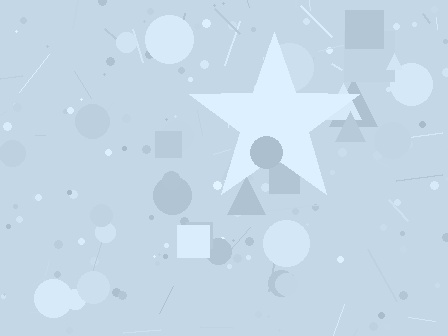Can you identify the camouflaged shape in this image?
The camouflaged shape is a star.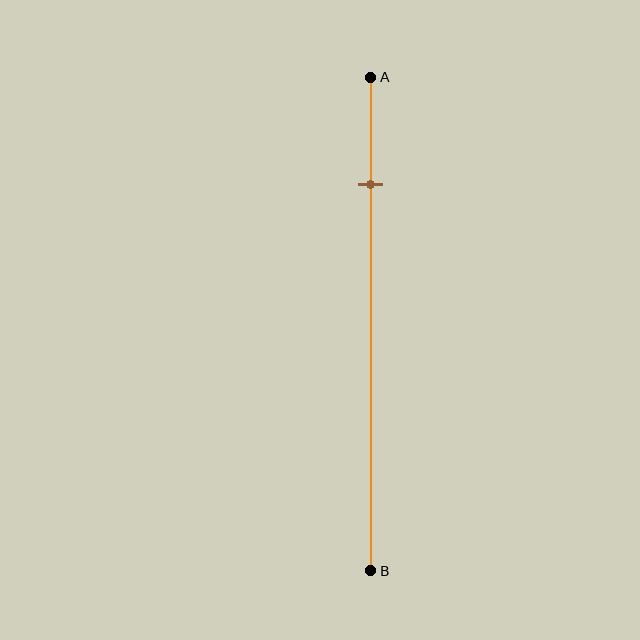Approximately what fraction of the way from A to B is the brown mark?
The brown mark is approximately 20% of the way from A to B.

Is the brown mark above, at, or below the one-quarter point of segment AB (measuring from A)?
The brown mark is above the one-quarter point of segment AB.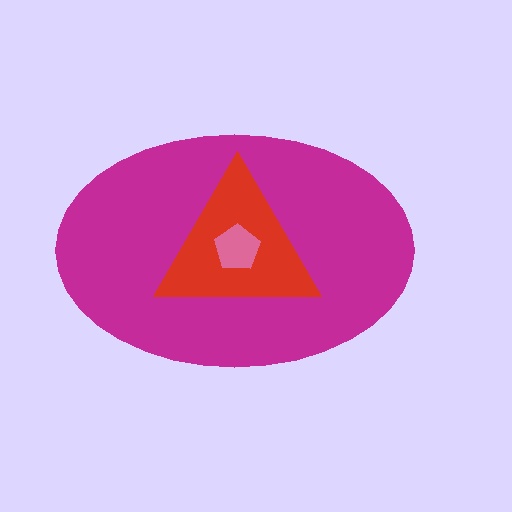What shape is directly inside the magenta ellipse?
The red triangle.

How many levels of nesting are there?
3.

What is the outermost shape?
The magenta ellipse.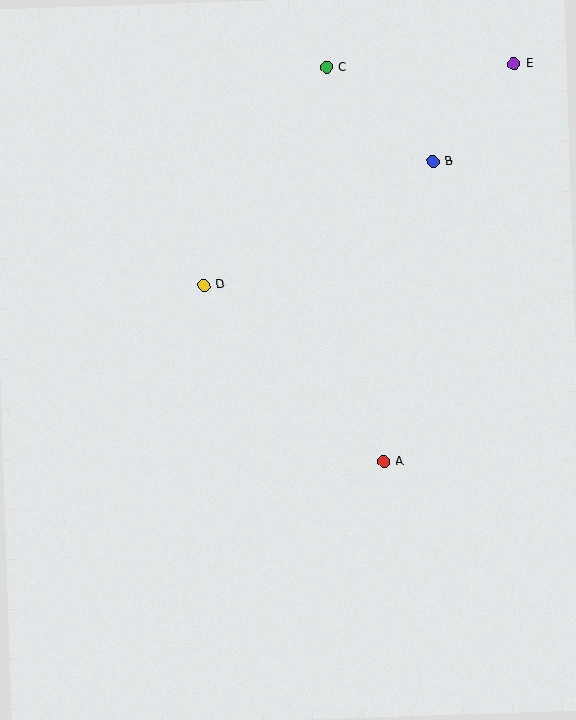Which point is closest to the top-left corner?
Point C is closest to the top-left corner.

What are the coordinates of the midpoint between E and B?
The midpoint between E and B is at (473, 112).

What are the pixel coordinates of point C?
Point C is at (327, 67).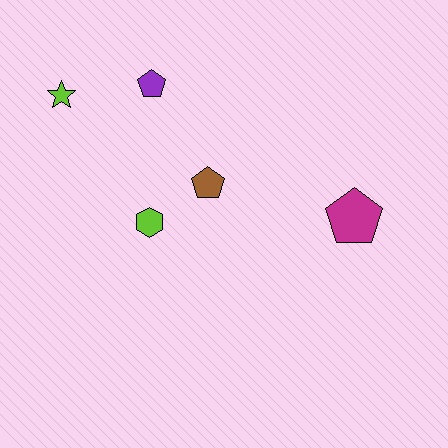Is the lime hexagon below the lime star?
Yes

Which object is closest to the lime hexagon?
The brown pentagon is closest to the lime hexagon.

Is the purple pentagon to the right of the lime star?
Yes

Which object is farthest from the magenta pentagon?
The lime star is farthest from the magenta pentagon.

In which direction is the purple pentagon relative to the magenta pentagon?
The purple pentagon is to the left of the magenta pentagon.